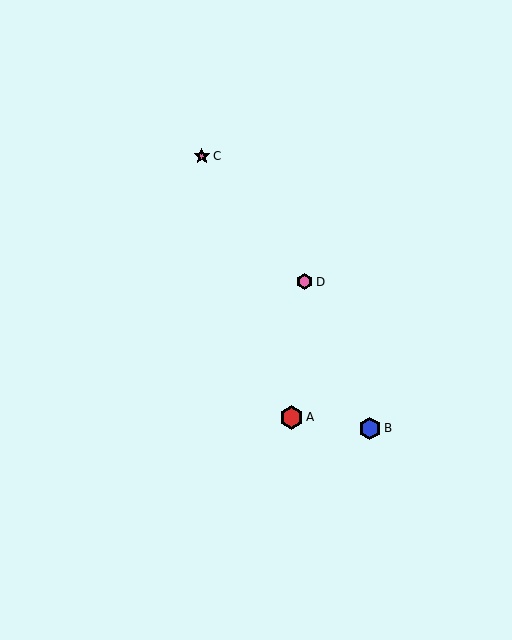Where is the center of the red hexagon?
The center of the red hexagon is at (292, 417).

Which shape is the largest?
The red hexagon (labeled A) is the largest.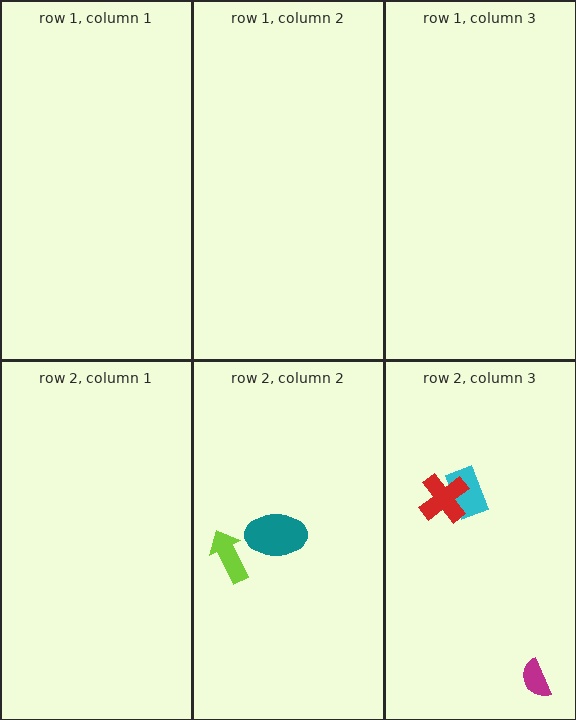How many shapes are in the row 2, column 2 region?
2.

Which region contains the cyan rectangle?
The row 2, column 3 region.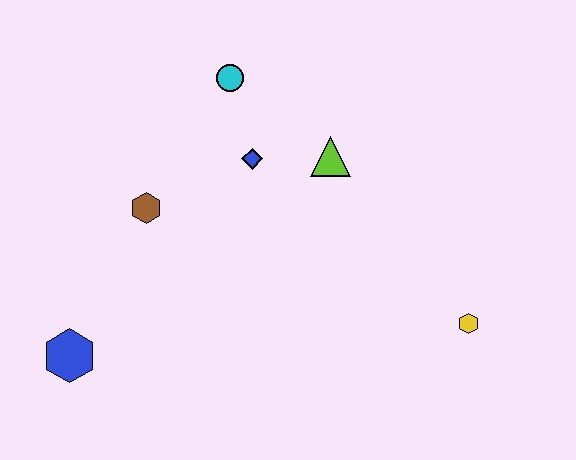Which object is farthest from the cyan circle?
The yellow hexagon is farthest from the cyan circle.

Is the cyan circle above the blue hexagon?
Yes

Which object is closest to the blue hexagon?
The brown hexagon is closest to the blue hexagon.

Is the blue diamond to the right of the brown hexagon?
Yes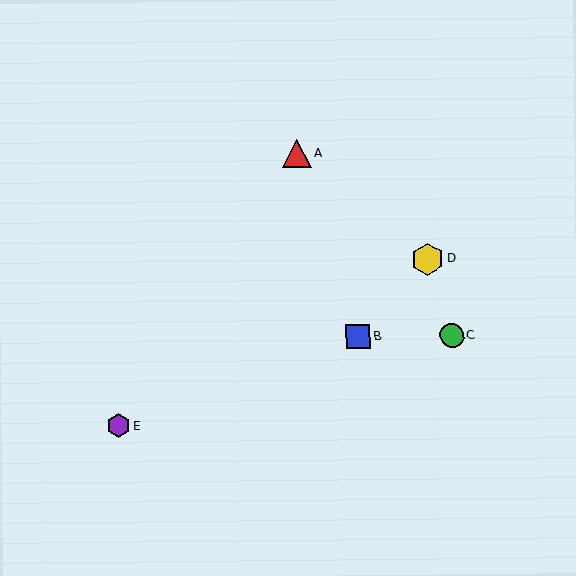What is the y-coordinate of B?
Object B is at y≈337.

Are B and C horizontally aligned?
Yes, both are at y≈337.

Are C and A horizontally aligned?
No, C is at y≈336 and A is at y≈153.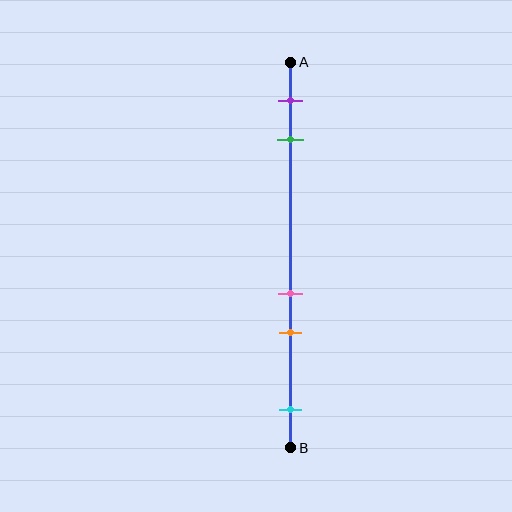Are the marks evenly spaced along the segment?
No, the marks are not evenly spaced.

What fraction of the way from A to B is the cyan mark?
The cyan mark is approximately 90% (0.9) of the way from A to B.